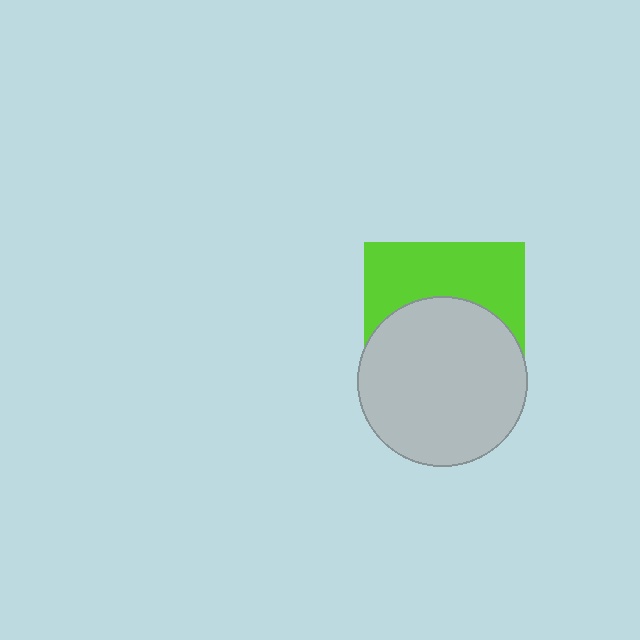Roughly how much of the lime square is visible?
A small part of it is visible (roughly 43%).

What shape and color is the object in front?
The object in front is a light gray circle.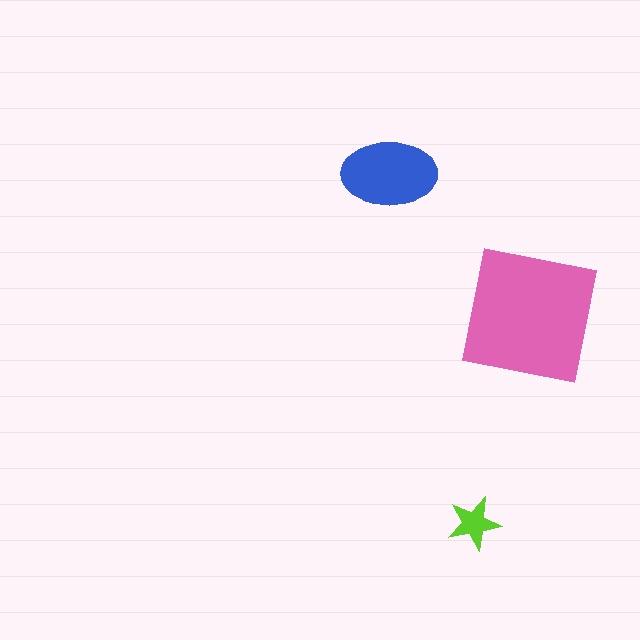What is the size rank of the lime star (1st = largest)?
3rd.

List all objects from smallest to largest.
The lime star, the blue ellipse, the pink square.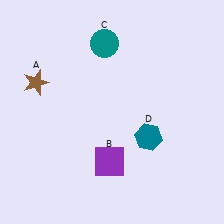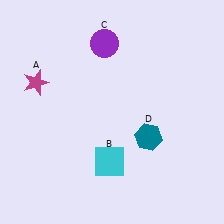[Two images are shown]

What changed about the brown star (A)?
In Image 1, A is brown. In Image 2, it changed to magenta.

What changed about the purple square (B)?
In Image 1, B is purple. In Image 2, it changed to cyan.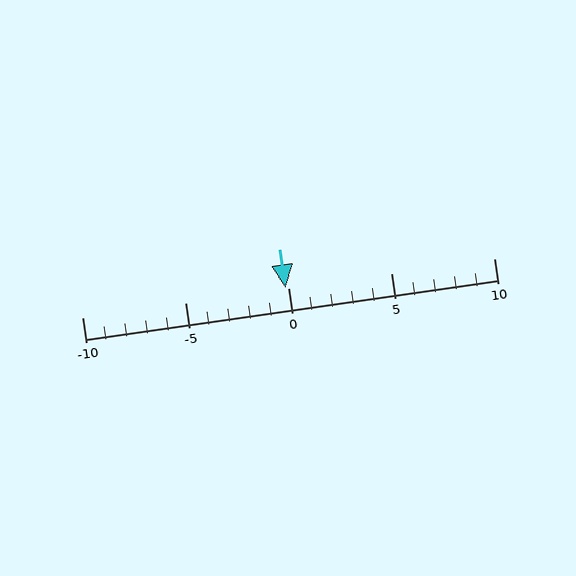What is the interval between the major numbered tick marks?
The major tick marks are spaced 5 units apart.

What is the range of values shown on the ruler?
The ruler shows values from -10 to 10.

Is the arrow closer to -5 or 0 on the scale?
The arrow is closer to 0.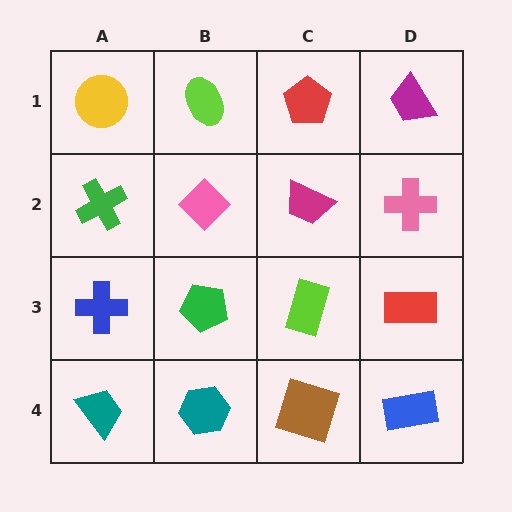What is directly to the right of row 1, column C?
A magenta trapezoid.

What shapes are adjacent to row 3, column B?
A pink diamond (row 2, column B), a teal hexagon (row 4, column B), a blue cross (row 3, column A), a lime rectangle (row 3, column C).